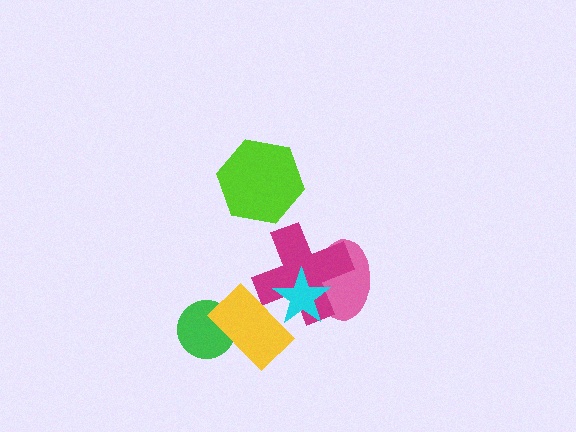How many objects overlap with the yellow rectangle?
3 objects overlap with the yellow rectangle.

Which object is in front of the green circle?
The yellow rectangle is in front of the green circle.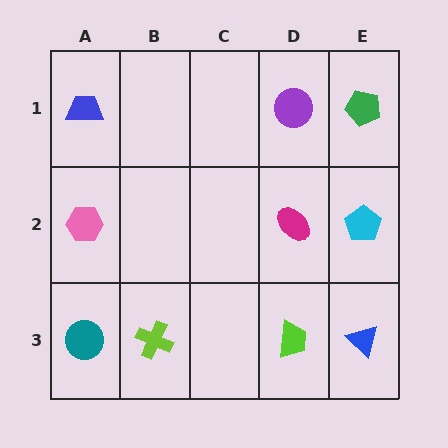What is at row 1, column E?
A green pentagon.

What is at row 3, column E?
A blue triangle.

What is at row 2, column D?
A magenta ellipse.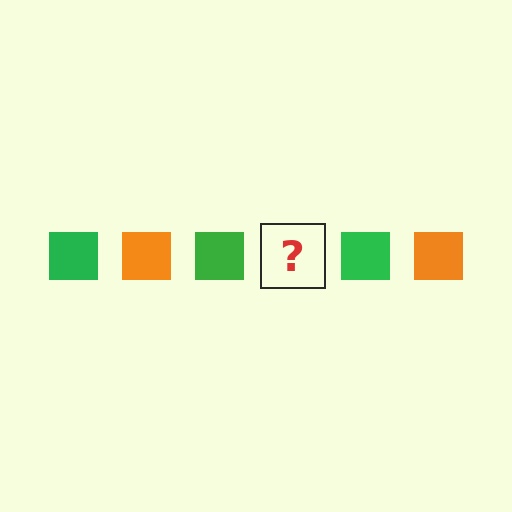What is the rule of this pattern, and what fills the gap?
The rule is that the pattern cycles through green, orange squares. The gap should be filled with an orange square.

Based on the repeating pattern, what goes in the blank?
The blank should be an orange square.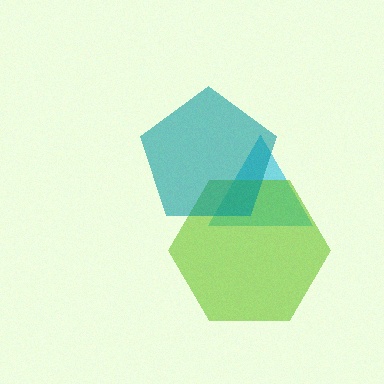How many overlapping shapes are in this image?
There are 3 overlapping shapes in the image.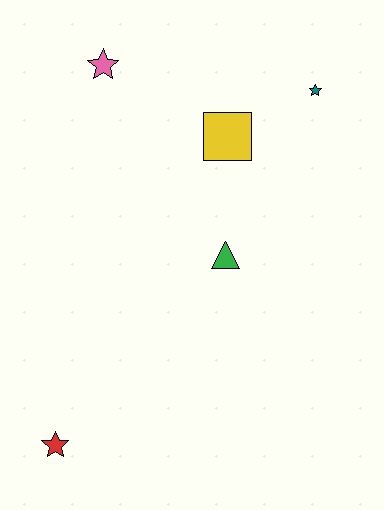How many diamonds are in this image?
There are no diamonds.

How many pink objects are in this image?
There is 1 pink object.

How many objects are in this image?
There are 5 objects.